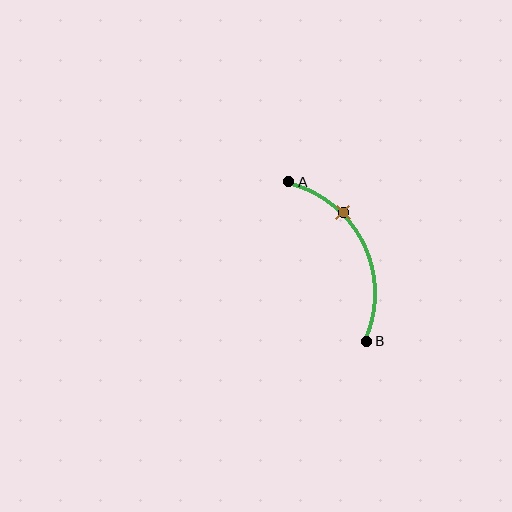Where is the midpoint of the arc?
The arc midpoint is the point on the curve farthest from the straight line joining A and B. It sits to the right of that line.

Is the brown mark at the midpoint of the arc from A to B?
No. The brown mark lies on the arc but is closer to endpoint A. The arc midpoint would be at the point on the curve equidistant along the arc from both A and B.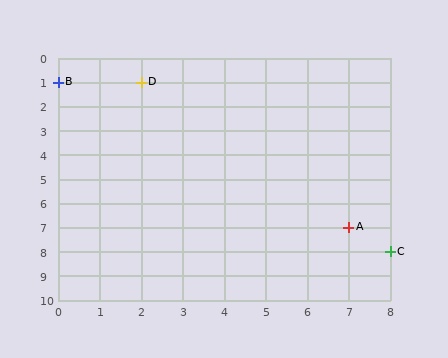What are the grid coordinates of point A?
Point A is at grid coordinates (7, 7).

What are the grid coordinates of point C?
Point C is at grid coordinates (8, 8).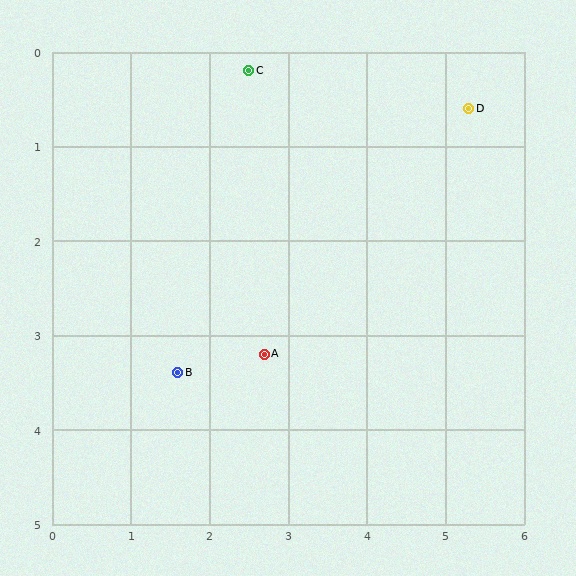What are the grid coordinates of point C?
Point C is at approximately (2.5, 0.2).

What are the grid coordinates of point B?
Point B is at approximately (1.6, 3.4).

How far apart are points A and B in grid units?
Points A and B are about 1.1 grid units apart.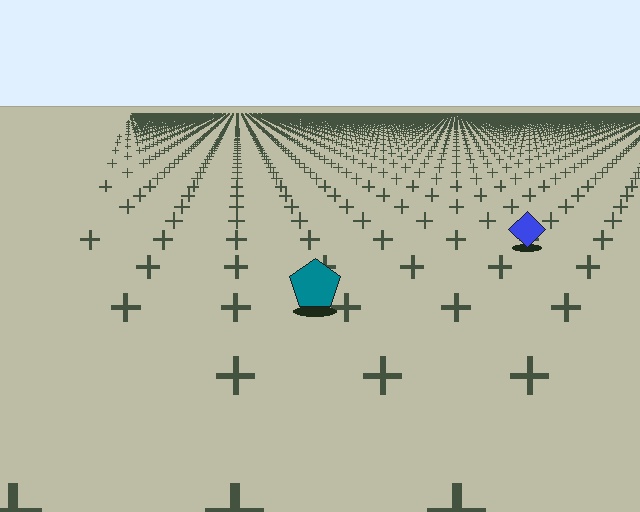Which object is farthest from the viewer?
The blue diamond is farthest from the viewer. It appears smaller and the ground texture around it is denser.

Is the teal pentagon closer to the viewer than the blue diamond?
Yes. The teal pentagon is closer — you can tell from the texture gradient: the ground texture is coarser near it.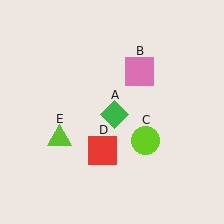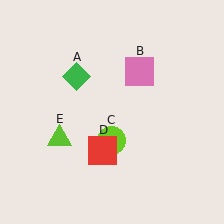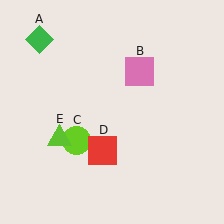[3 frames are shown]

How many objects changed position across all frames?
2 objects changed position: green diamond (object A), lime circle (object C).